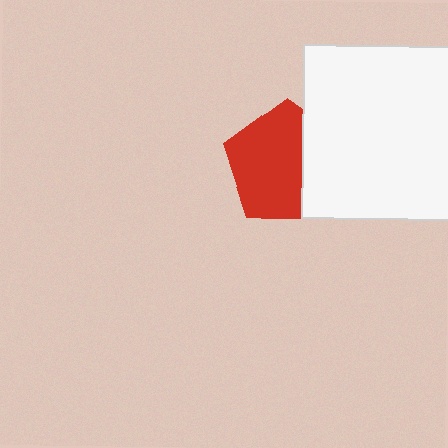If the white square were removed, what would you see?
You would see the complete red pentagon.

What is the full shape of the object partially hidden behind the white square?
The partially hidden object is a red pentagon.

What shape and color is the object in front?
The object in front is a white square.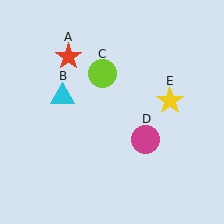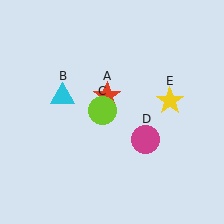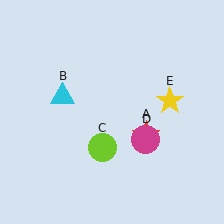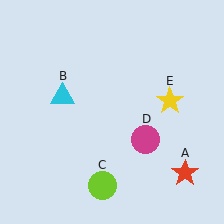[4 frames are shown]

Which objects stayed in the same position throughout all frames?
Cyan triangle (object B) and magenta circle (object D) and yellow star (object E) remained stationary.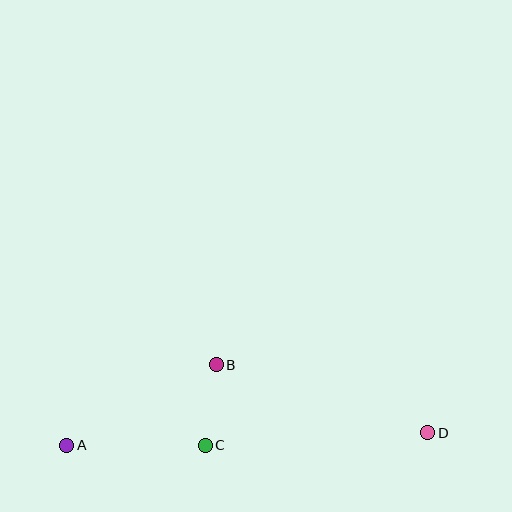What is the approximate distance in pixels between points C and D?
The distance between C and D is approximately 223 pixels.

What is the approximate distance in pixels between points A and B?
The distance between A and B is approximately 170 pixels.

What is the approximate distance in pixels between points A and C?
The distance between A and C is approximately 138 pixels.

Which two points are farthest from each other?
Points A and D are farthest from each other.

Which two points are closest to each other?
Points B and C are closest to each other.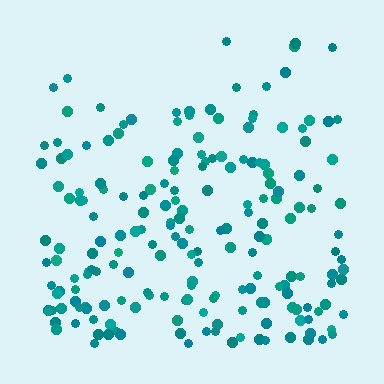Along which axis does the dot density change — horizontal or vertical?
Vertical.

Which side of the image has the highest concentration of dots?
The bottom.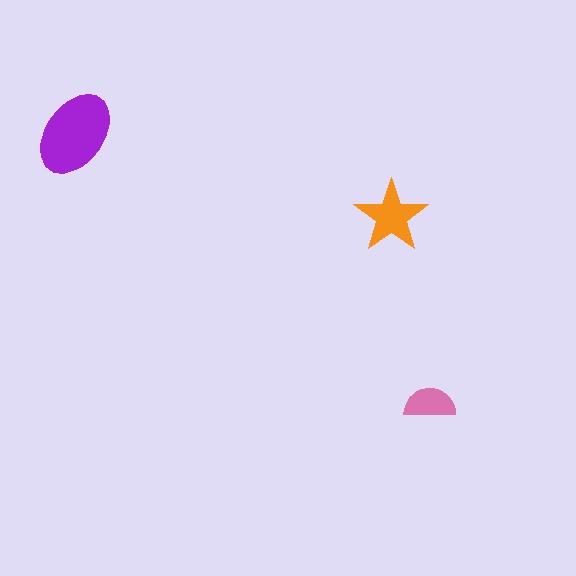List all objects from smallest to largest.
The pink semicircle, the orange star, the purple ellipse.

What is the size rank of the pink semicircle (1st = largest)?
3rd.